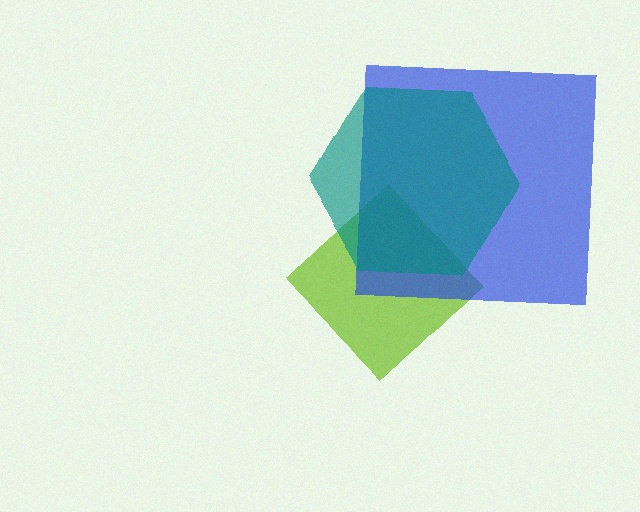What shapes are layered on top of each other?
The layered shapes are: a lime diamond, a blue square, a teal hexagon.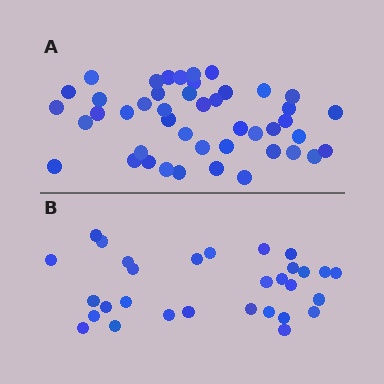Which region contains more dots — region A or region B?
Region A (the top region) has more dots.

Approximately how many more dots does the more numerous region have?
Region A has approximately 15 more dots than region B.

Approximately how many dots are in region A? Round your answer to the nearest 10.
About 40 dots. (The exact count is 45, which rounds to 40.)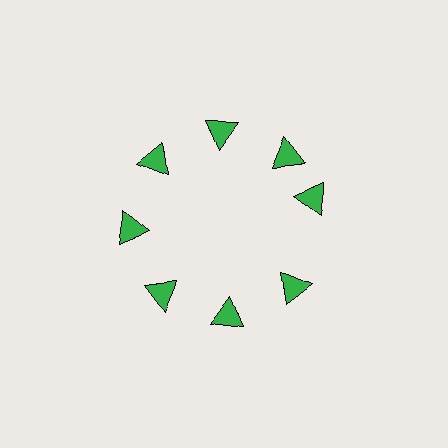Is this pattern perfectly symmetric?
No. The 8 green triangles are arranged in a ring, but one element near the 3 o'clock position is rotated out of alignment along the ring, breaking the 8-fold rotational symmetry.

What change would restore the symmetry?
The symmetry would be restored by rotating it back into even spacing with its neighbors so that all 8 triangles sit at equal angles and equal distance from the center.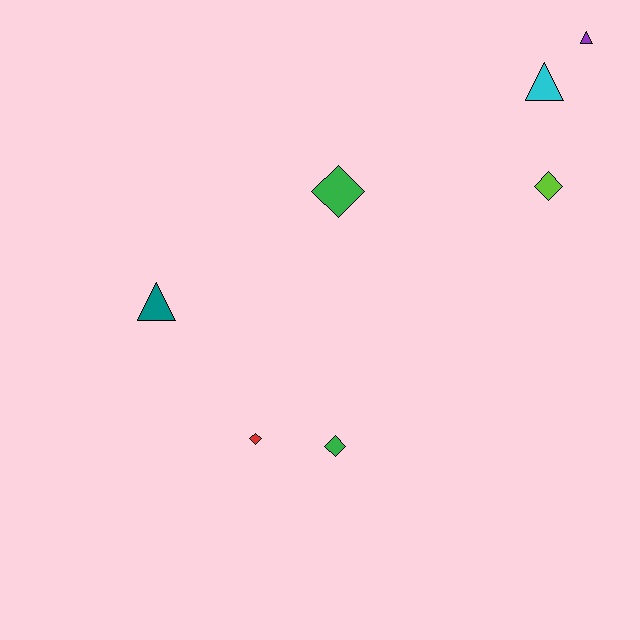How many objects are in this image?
There are 7 objects.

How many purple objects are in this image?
There is 1 purple object.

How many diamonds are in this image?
There are 4 diamonds.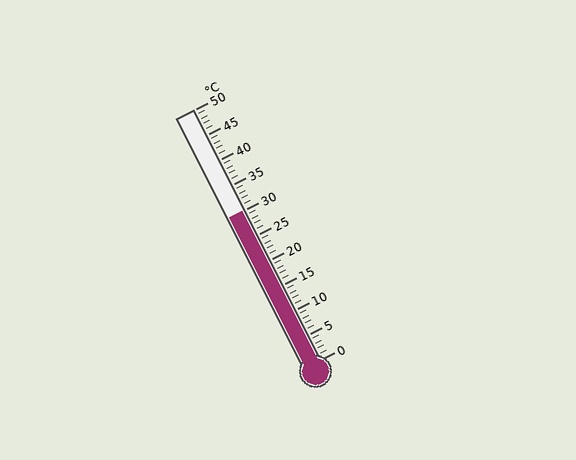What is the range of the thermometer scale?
The thermometer scale ranges from 0°C to 50°C.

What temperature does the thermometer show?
The thermometer shows approximately 30°C.